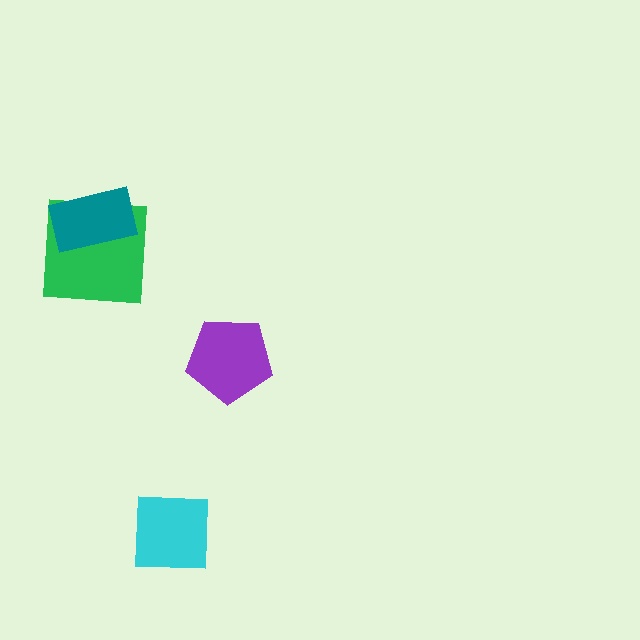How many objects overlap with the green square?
1 object overlaps with the green square.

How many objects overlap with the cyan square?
0 objects overlap with the cyan square.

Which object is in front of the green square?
The teal rectangle is in front of the green square.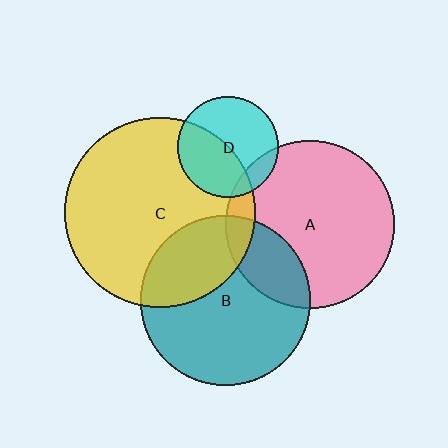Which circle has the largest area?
Circle C (yellow).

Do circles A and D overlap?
Yes.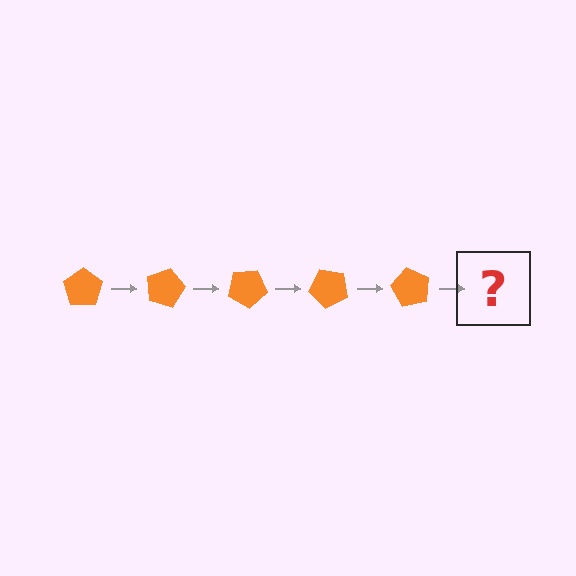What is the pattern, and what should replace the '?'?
The pattern is that the pentagon rotates 15 degrees each step. The '?' should be an orange pentagon rotated 75 degrees.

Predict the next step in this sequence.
The next step is an orange pentagon rotated 75 degrees.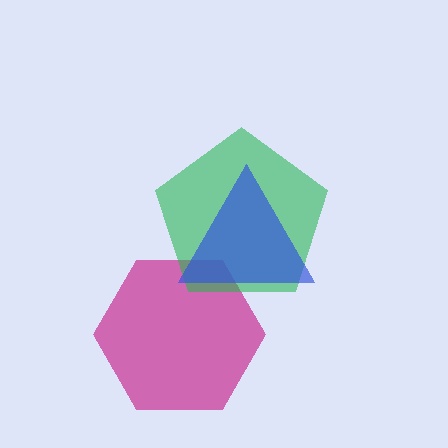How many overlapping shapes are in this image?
There are 3 overlapping shapes in the image.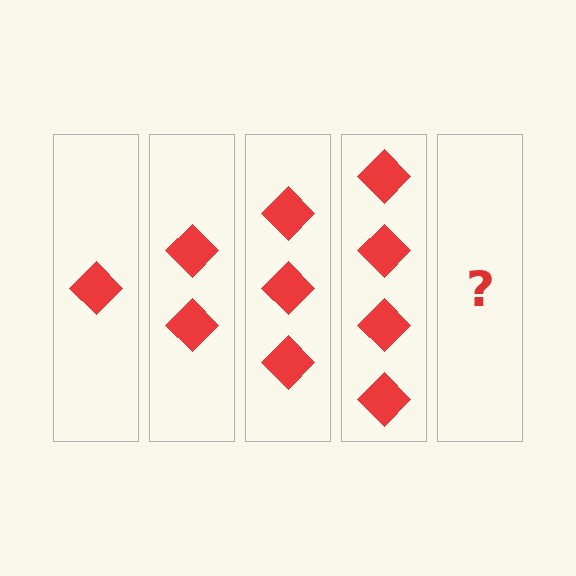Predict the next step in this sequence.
The next step is 5 diamonds.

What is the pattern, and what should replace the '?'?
The pattern is that each step adds one more diamond. The '?' should be 5 diamonds.